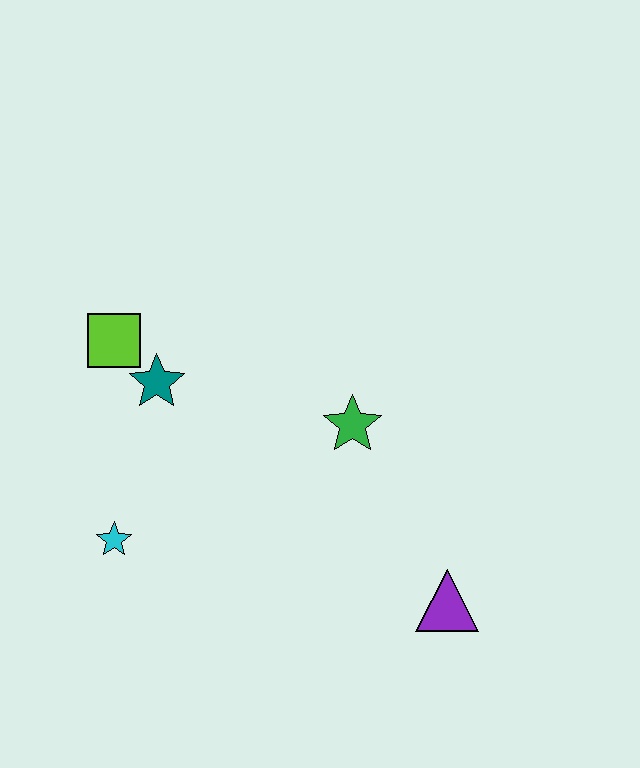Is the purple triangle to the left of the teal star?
No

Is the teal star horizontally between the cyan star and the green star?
Yes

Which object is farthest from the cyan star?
The purple triangle is farthest from the cyan star.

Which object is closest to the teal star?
The lime square is closest to the teal star.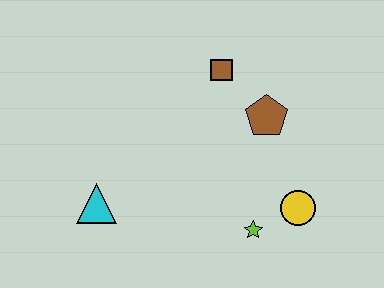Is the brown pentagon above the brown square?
No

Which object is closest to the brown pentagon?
The brown square is closest to the brown pentagon.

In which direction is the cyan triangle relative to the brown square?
The cyan triangle is below the brown square.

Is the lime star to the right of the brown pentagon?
No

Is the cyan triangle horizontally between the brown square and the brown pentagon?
No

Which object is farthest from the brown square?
The cyan triangle is farthest from the brown square.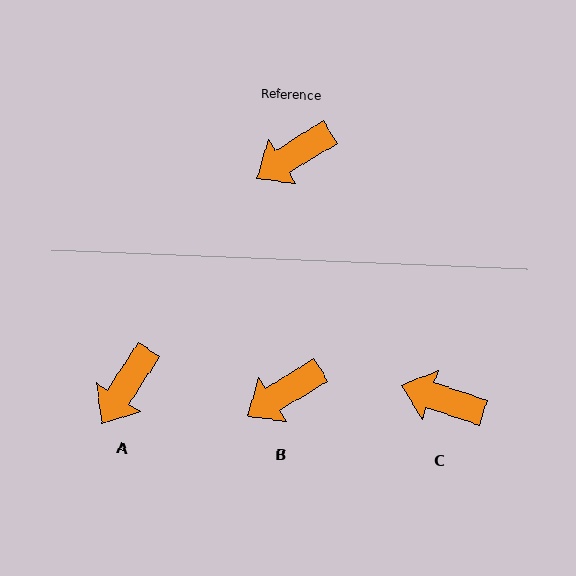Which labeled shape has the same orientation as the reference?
B.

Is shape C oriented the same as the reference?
No, it is off by about 50 degrees.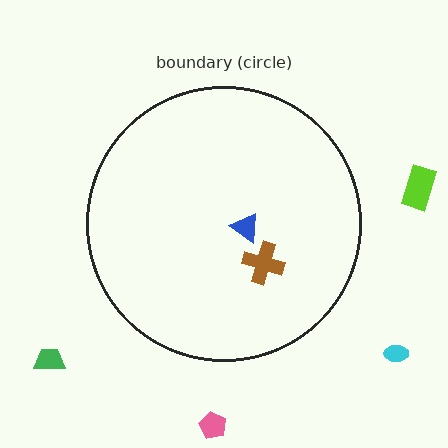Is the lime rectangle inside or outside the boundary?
Outside.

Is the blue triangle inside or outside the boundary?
Inside.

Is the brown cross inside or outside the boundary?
Inside.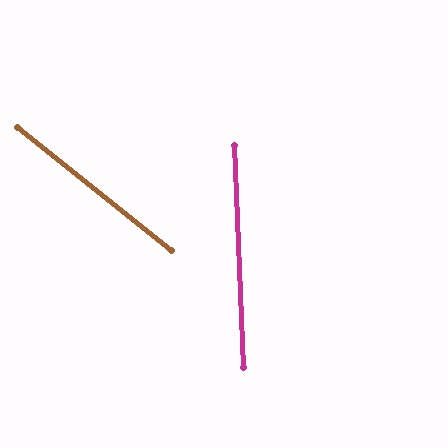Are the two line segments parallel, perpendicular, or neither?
Neither parallel nor perpendicular — they differ by about 49°.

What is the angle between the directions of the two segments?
Approximately 49 degrees.